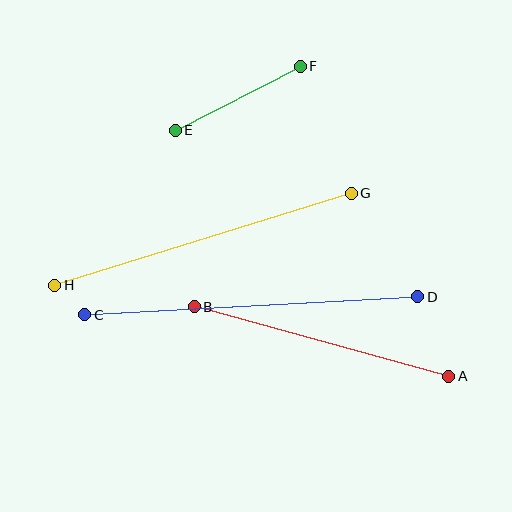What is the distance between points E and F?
The distance is approximately 140 pixels.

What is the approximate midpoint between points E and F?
The midpoint is at approximately (238, 98) pixels.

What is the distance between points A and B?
The distance is approximately 264 pixels.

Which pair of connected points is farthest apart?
Points C and D are farthest apart.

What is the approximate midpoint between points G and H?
The midpoint is at approximately (203, 239) pixels.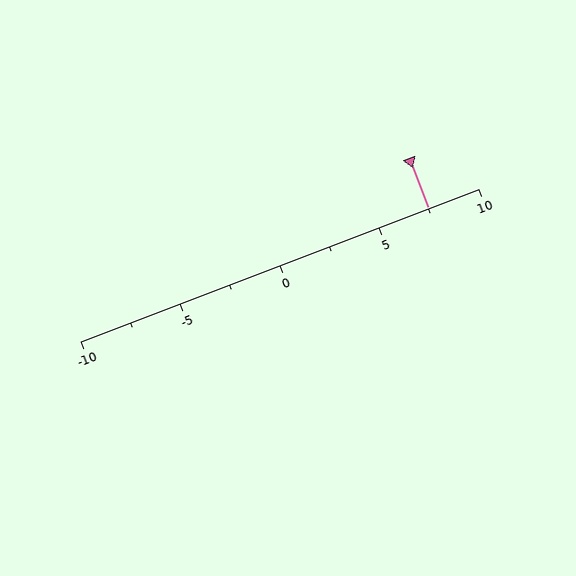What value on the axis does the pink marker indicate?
The marker indicates approximately 7.5.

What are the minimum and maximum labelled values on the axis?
The axis runs from -10 to 10.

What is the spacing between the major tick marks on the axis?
The major ticks are spaced 5 apart.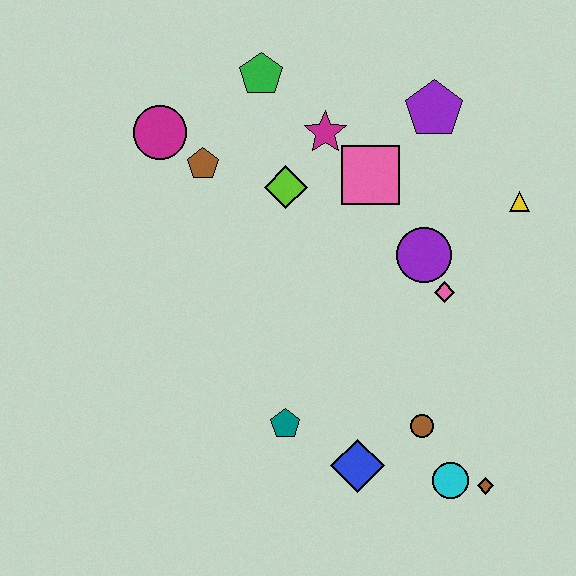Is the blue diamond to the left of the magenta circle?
No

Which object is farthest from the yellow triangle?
The magenta circle is farthest from the yellow triangle.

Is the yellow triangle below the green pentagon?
Yes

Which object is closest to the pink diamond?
The purple circle is closest to the pink diamond.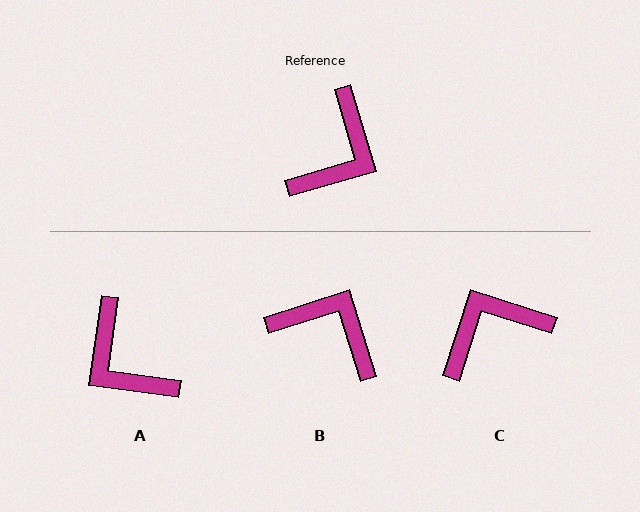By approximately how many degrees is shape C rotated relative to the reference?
Approximately 146 degrees counter-clockwise.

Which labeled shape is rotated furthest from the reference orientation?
C, about 146 degrees away.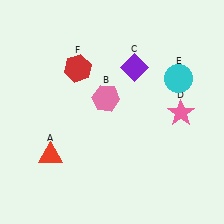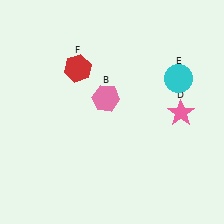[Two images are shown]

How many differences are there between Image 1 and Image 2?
There are 2 differences between the two images.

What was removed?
The purple diamond (C), the red triangle (A) were removed in Image 2.